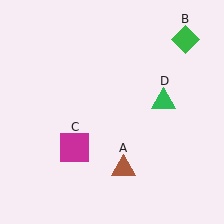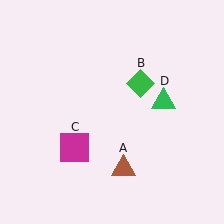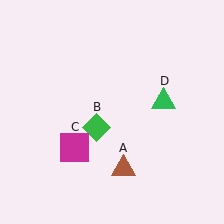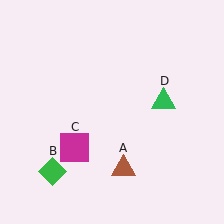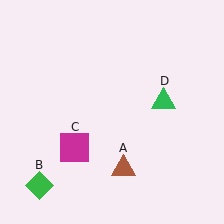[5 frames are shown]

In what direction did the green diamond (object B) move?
The green diamond (object B) moved down and to the left.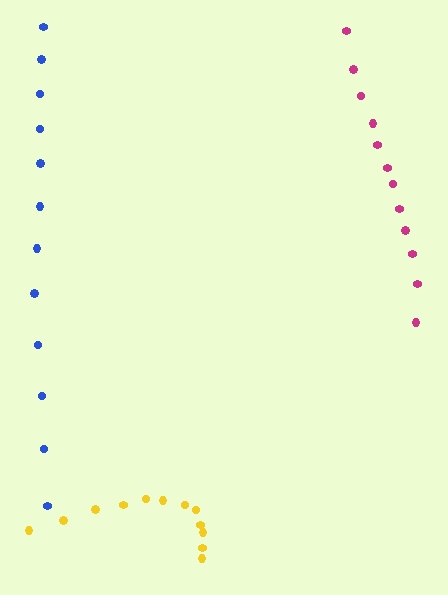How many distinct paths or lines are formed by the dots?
There are 3 distinct paths.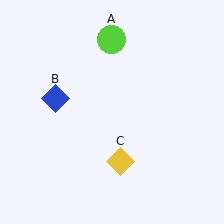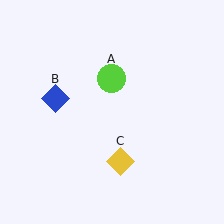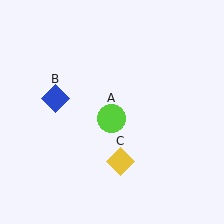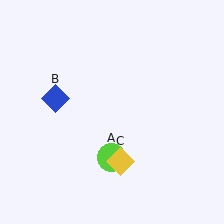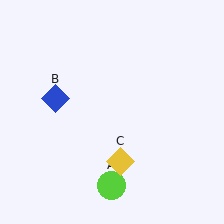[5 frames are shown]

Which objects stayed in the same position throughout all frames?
Blue diamond (object B) and yellow diamond (object C) remained stationary.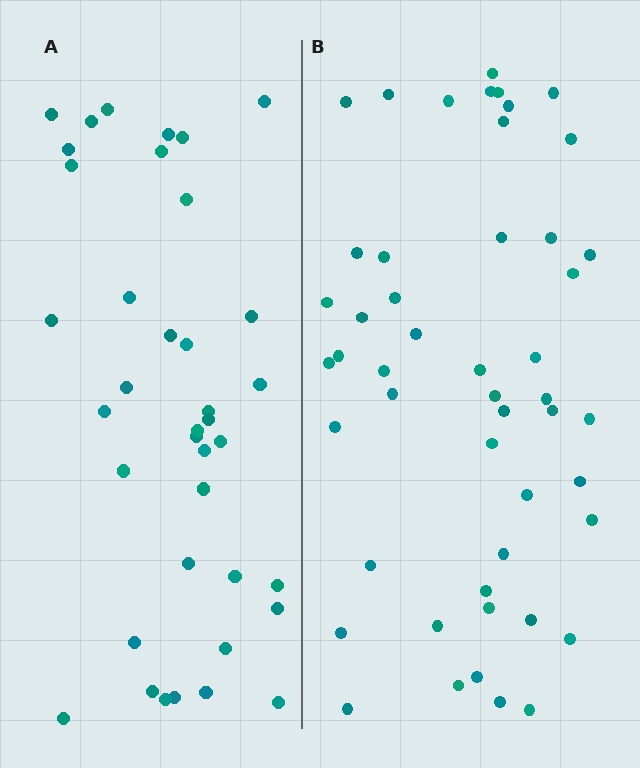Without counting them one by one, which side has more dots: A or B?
Region B (the right region) has more dots.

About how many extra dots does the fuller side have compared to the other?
Region B has roughly 12 or so more dots than region A.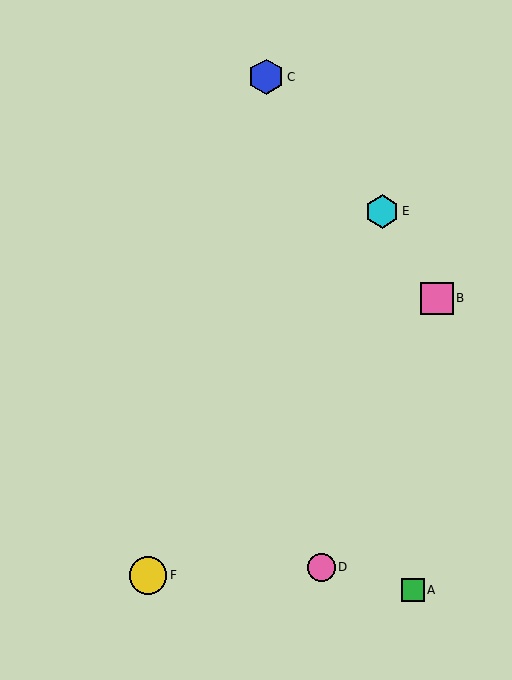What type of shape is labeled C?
Shape C is a blue hexagon.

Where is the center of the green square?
The center of the green square is at (413, 590).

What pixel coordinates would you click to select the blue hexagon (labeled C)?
Click at (266, 77) to select the blue hexagon C.